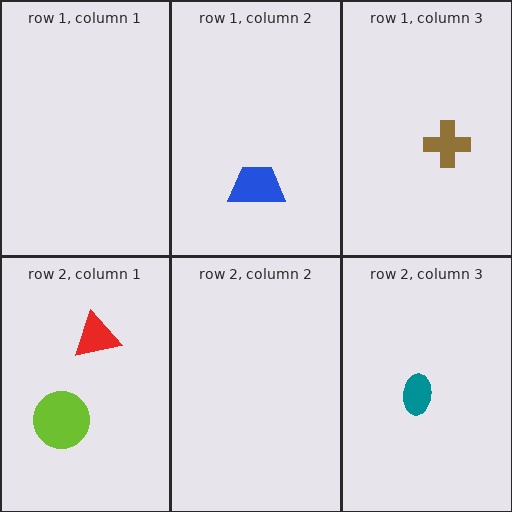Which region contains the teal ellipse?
The row 2, column 3 region.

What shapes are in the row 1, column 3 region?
The brown cross.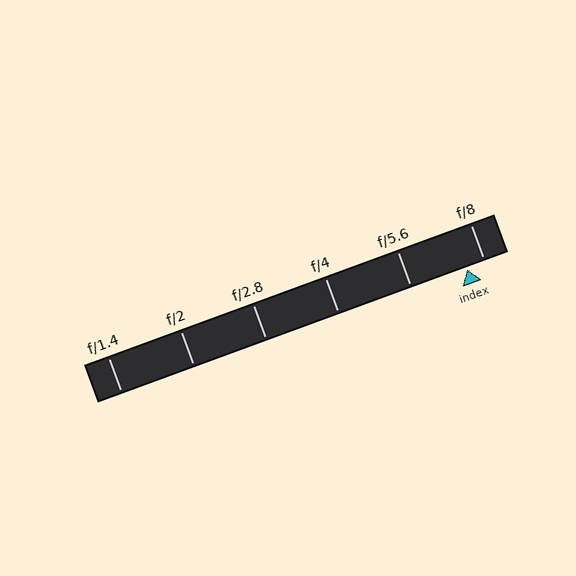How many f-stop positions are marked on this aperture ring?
There are 6 f-stop positions marked.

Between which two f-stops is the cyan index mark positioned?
The index mark is between f/5.6 and f/8.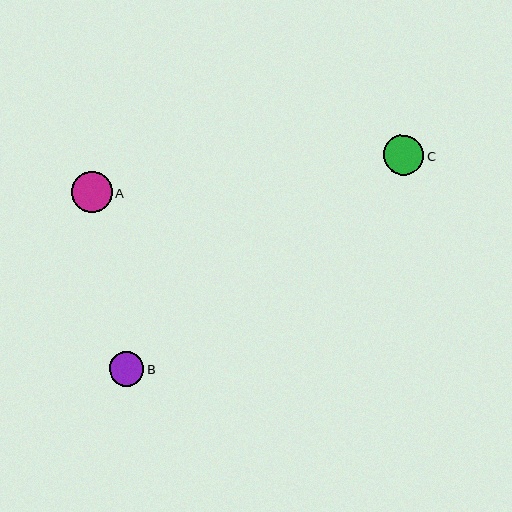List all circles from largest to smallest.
From largest to smallest: C, A, B.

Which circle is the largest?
Circle C is the largest with a size of approximately 41 pixels.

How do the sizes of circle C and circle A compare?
Circle C and circle A are approximately the same size.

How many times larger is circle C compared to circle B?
Circle C is approximately 1.2 times the size of circle B.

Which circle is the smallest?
Circle B is the smallest with a size of approximately 34 pixels.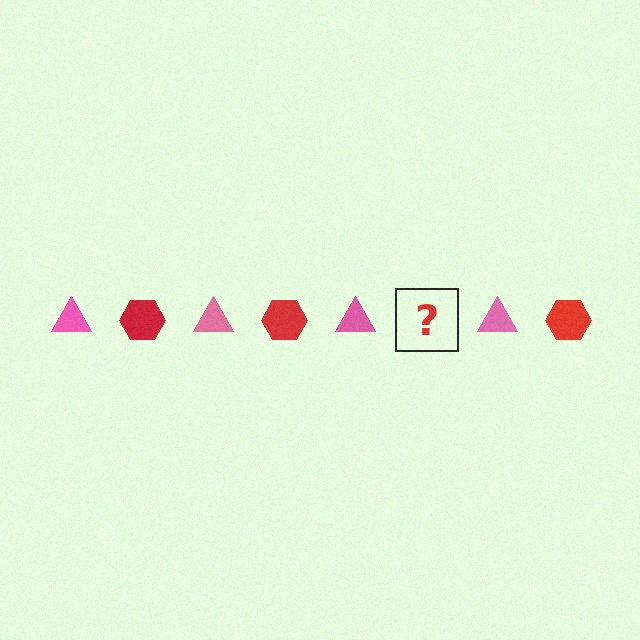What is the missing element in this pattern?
The missing element is a red hexagon.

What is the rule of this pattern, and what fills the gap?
The rule is that the pattern alternates between pink triangle and red hexagon. The gap should be filled with a red hexagon.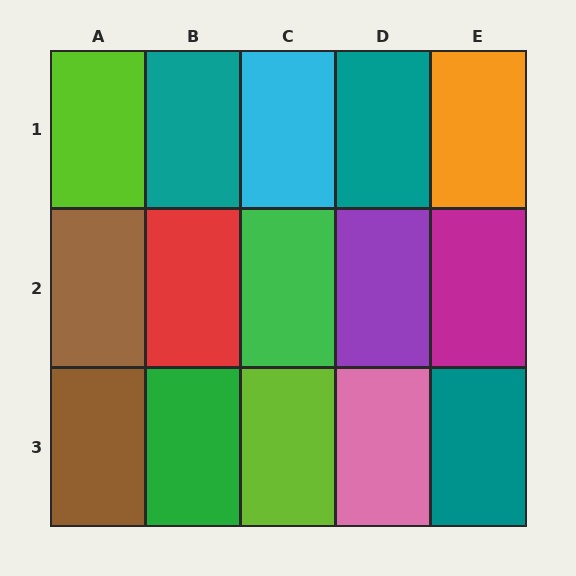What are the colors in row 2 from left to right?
Brown, red, green, purple, magenta.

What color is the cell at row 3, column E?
Teal.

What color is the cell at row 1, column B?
Teal.